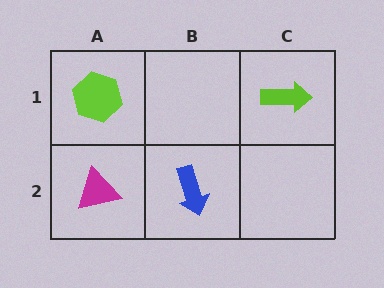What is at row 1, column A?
A lime hexagon.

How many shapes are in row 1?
2 shapes.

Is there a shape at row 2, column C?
No, that cell is empty.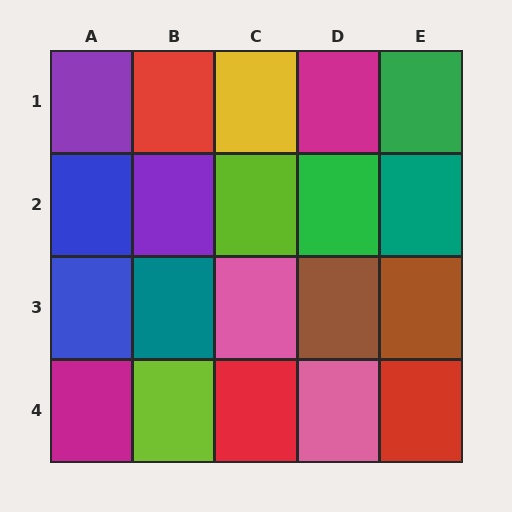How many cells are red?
3 cells are red.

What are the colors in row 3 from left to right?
Blue, teal, pink, brown, brown.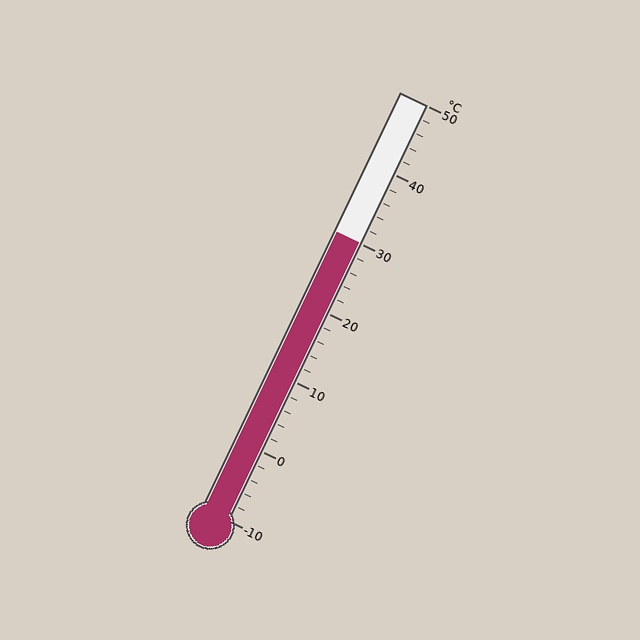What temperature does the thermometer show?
The thermometer shows approximately 30°C.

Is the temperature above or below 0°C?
The temperature is above 0°C.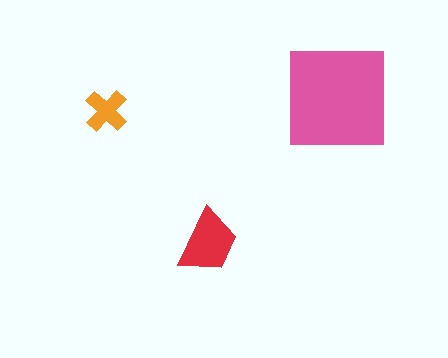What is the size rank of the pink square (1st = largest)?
1st.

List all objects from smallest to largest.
The orange cross, the red trapezoid, the pink square.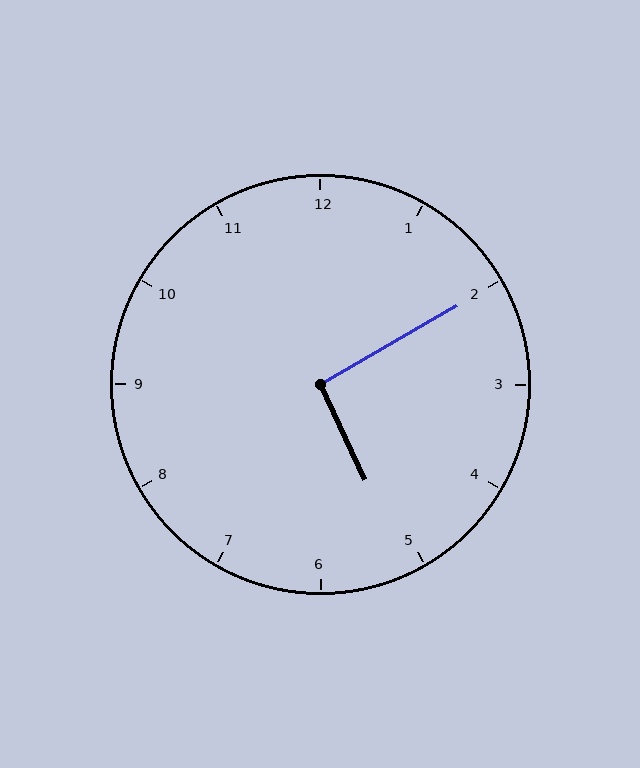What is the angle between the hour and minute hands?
Approximately 95 degrees.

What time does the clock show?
5:10.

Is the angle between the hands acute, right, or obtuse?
It is right.